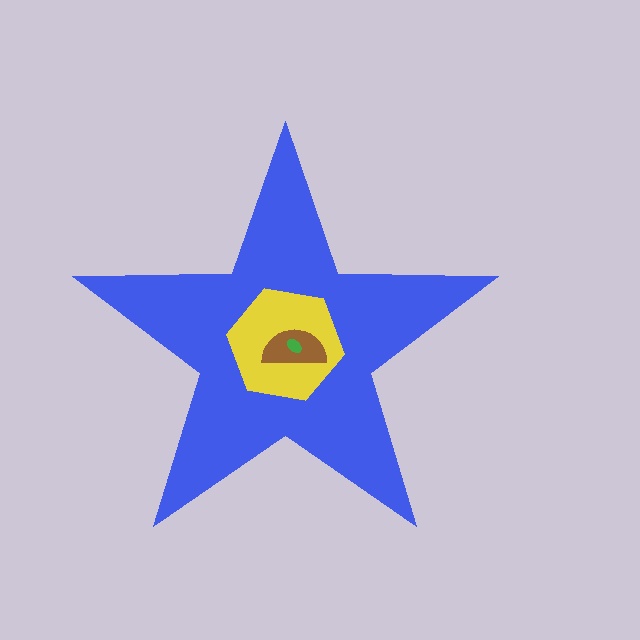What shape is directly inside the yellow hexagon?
The brown semicircle.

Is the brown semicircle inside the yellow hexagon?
Yes.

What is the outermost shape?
The blue star.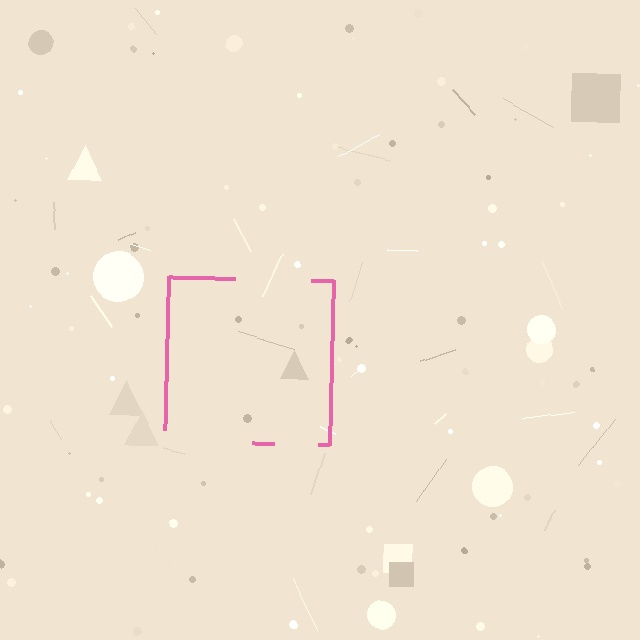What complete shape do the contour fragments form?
The contour fragments form a square.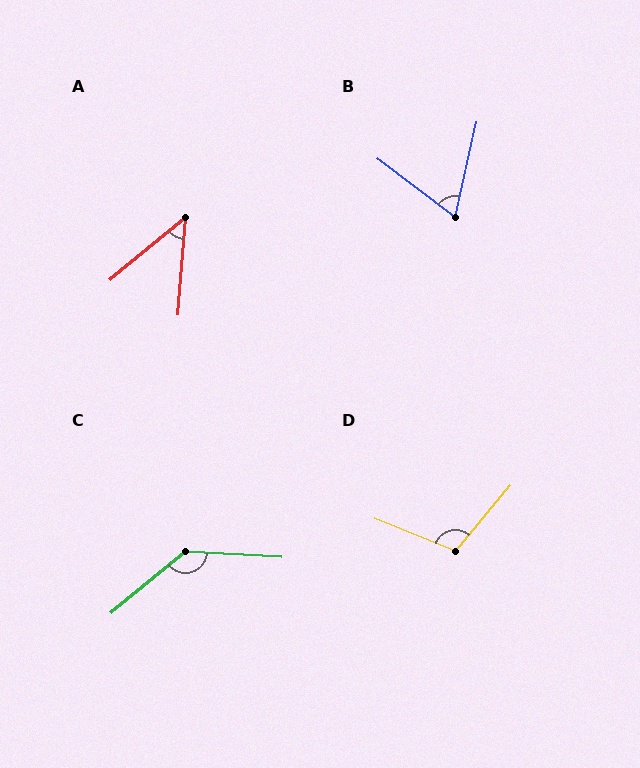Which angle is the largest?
C, at approximately 137 degrees.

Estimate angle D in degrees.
Approximately 108 degrees.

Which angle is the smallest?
A, at approximately 46 degrees.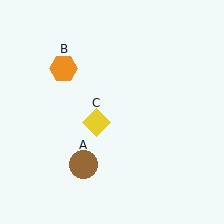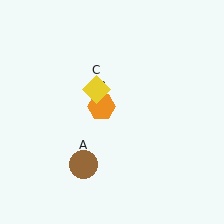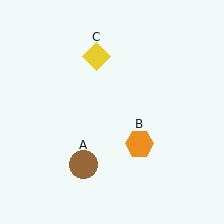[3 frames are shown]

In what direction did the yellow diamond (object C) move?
The yellow diamond (object C) moved up.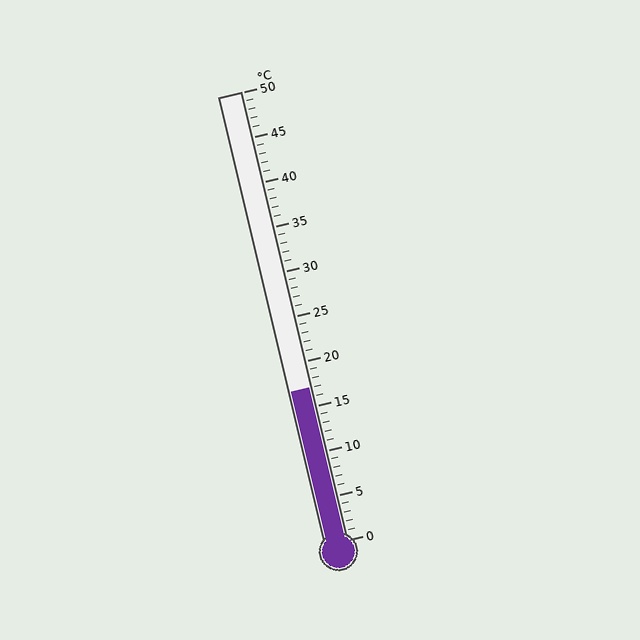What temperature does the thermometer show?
The thermometer shows approximately 17°C.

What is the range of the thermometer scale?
The thermometer scale ranges from 0°C to 50°C.